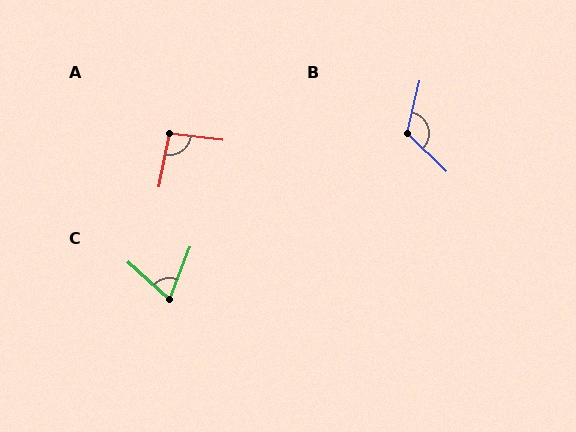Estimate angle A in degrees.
Approximately 95 degrees.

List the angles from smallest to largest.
C (69°), A (95°), B (121°).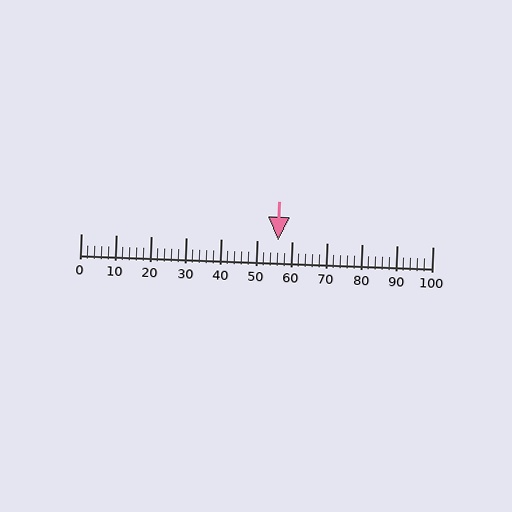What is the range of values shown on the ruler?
The ruler shows values from 0 to 100.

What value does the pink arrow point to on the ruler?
The pink arrow points to approximately 56.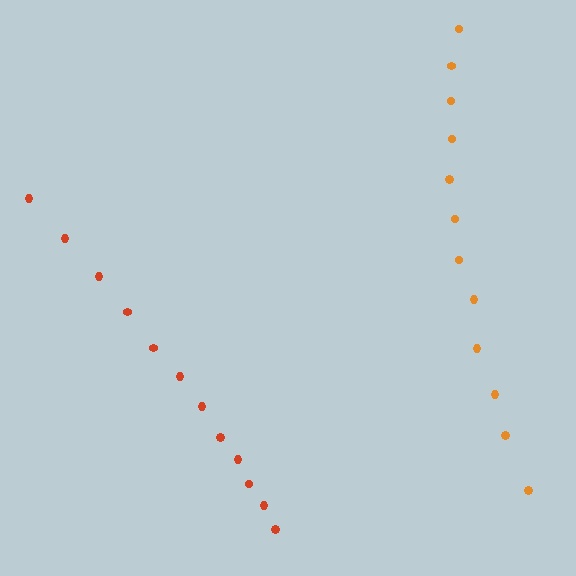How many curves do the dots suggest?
There are 2 distinct paths.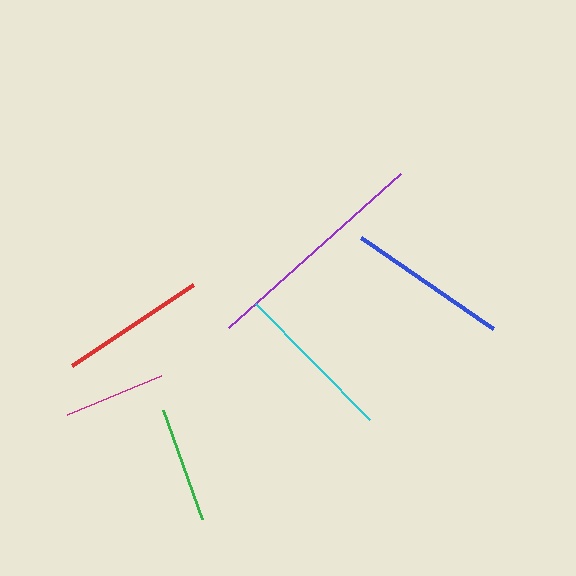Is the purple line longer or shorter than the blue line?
The purple line is longer than the blue line.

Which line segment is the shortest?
The magenta line is the shortest at approximately 102 pixels.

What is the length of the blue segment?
The blue segment is approximately 160 pixels long.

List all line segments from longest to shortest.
From longest to shortest: purple, cyan, blue, red, green, magenta.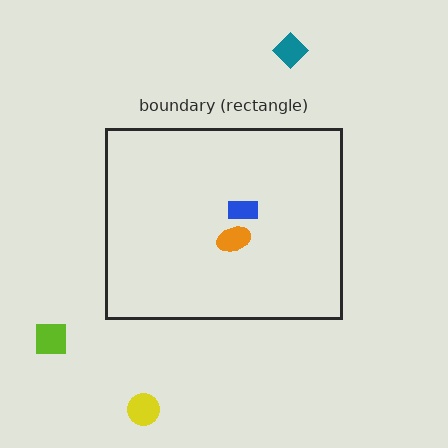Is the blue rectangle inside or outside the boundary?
Inside.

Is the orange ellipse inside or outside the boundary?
Inside.